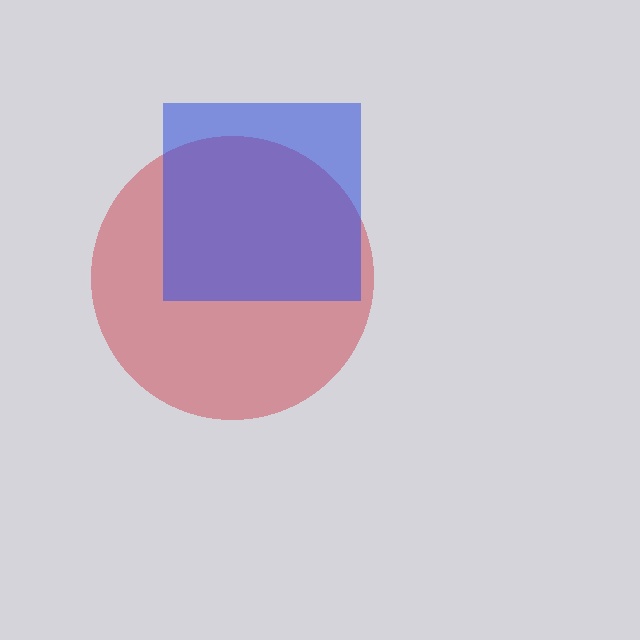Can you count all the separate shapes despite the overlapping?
Yes, there are 2 separate shapes.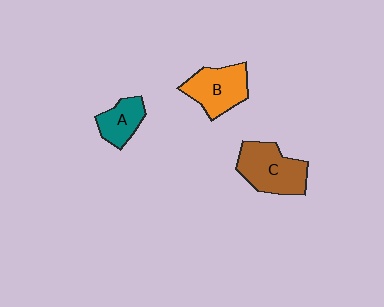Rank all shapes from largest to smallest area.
From largest to smallest: C (brown), B (orange), A (teal).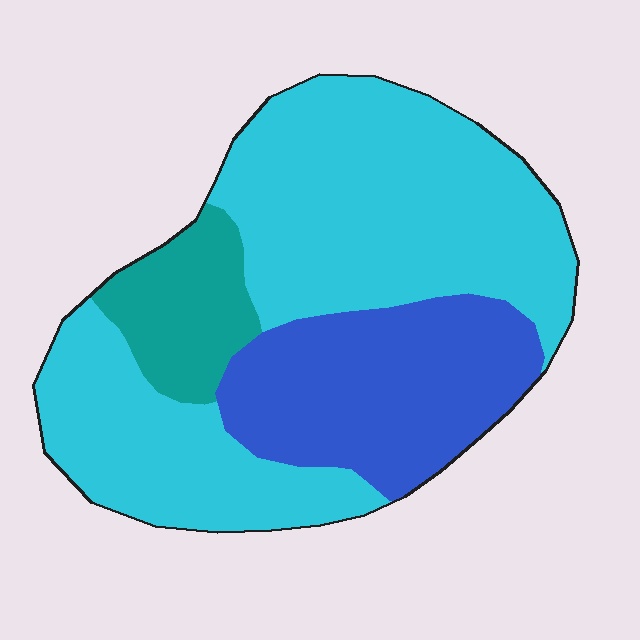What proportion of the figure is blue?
Blue covers 27% of the figure.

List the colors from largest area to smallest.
From largest to smallest: cyan, blue, teal.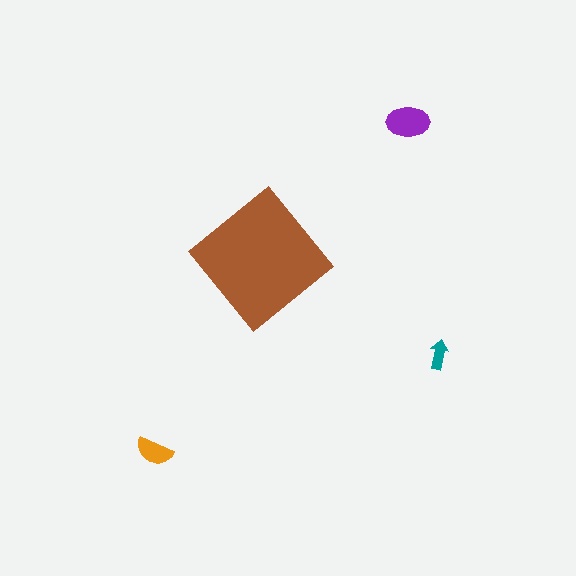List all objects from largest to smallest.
The brown diamond, the purple ellipse, the orange semicircle, the teal arrow.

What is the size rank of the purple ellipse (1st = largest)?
2nd.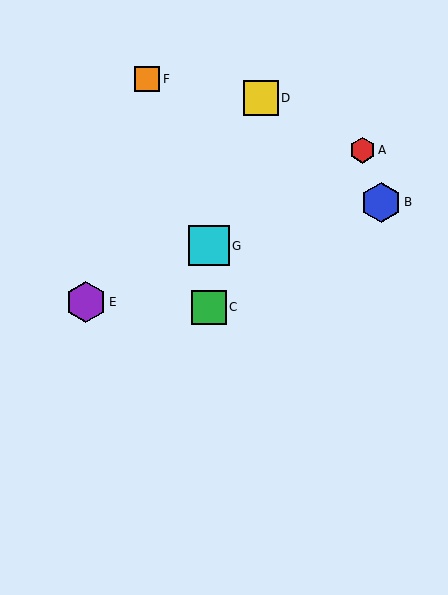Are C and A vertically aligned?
No, C is at x≈209 and A is at x≈362.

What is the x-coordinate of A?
Object A is at x≈362.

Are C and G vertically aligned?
Yes, both are at x≈209.